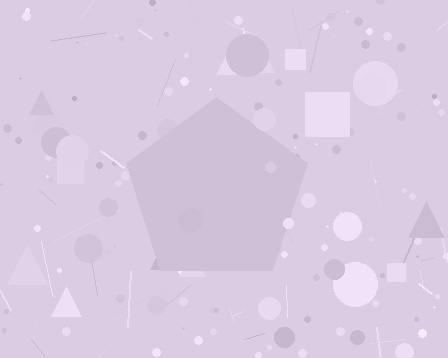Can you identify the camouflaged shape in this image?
The camouflaged shape is a pentagon.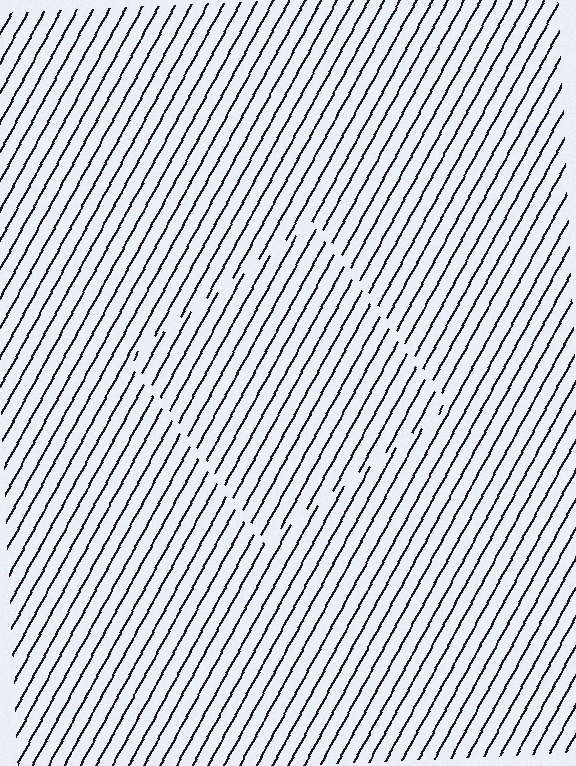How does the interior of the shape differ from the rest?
The interior of the shape contains the same grating, shifted by half a period — the contour is defined by the phase discontinuity where line-ends from the inner and outer gratings abut.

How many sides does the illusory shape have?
4 sides — the line-ends trace a square.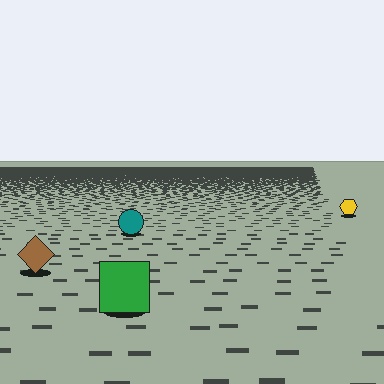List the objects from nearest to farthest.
From nearest to farthest: the green square, the brown diamond, the teal circle, the yellow hexagon.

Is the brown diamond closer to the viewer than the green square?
No. The green square is closer — you can tell from the texture gradient: the ground texture is coarser near it.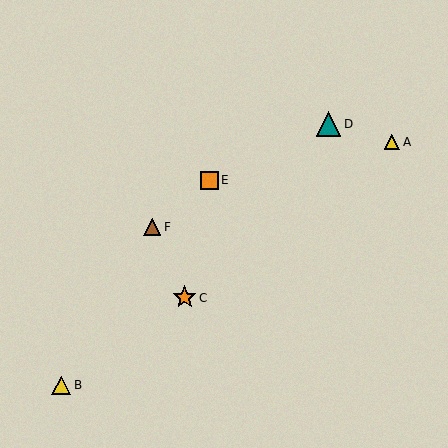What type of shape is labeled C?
Shape C is an orange star.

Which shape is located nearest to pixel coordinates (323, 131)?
The teal triangle (labeled D) at (329, 124) is nearest to that location.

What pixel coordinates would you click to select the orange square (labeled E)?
Click at (210, 180) to select the orange square E.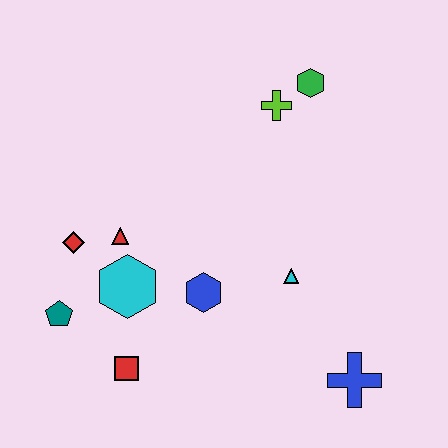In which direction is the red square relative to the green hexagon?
The red square is below the green hexagon.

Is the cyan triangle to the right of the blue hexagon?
Yes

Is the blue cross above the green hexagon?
No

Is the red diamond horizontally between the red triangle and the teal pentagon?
Yes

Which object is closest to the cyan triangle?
The blue hexagon is closest to the cyan triangle.